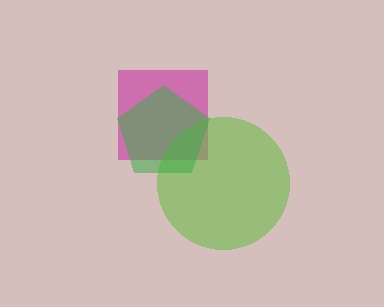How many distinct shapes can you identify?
There are 3 distinct shapes: a magenta square, a lime circle, a green pentagon.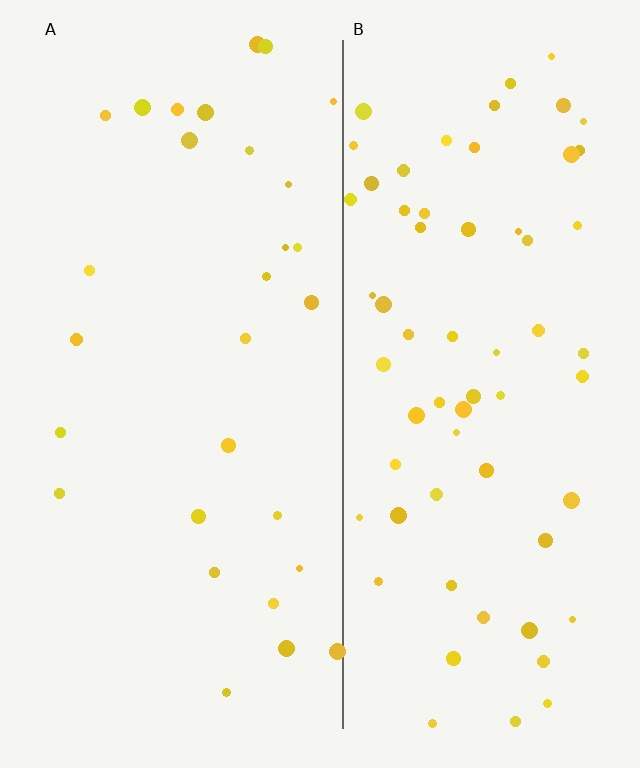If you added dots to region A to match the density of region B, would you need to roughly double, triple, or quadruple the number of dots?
Approximately double.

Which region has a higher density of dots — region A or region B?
B (the right).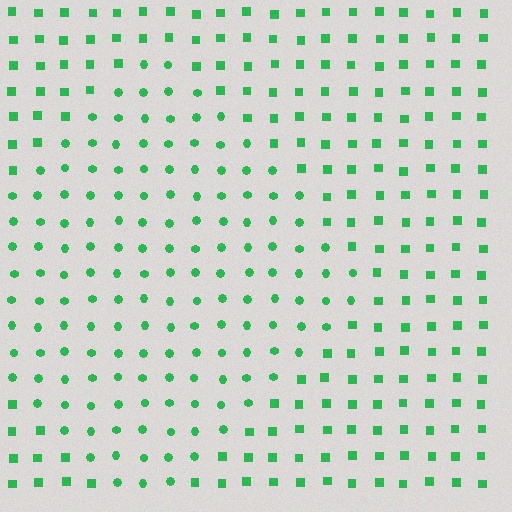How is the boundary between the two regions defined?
The boundary is defined by a change in element shape: circles inside vs. squares outside. All elements share the same color and spacing.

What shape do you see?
I see a diamond.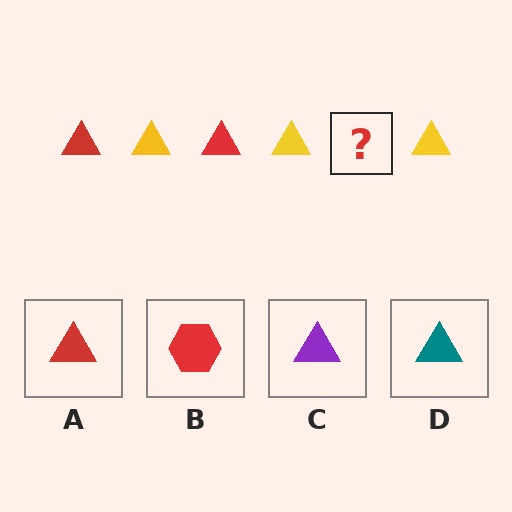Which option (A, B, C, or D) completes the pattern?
A.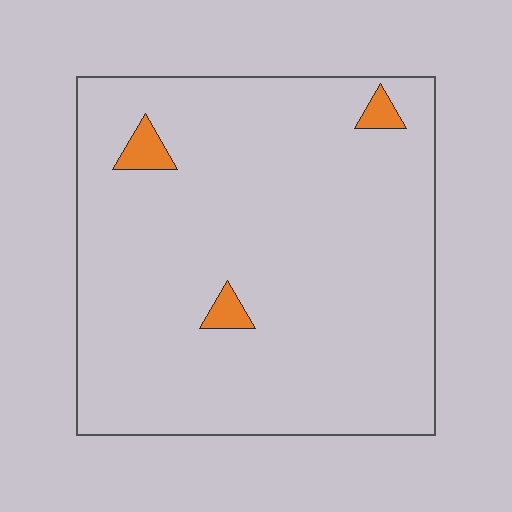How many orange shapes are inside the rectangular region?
3.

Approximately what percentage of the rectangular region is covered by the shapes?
Approximately 5%.